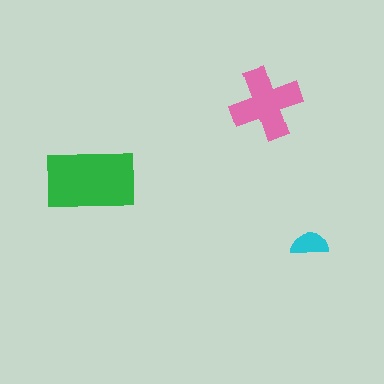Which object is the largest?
The green rectangle.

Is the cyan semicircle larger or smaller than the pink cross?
Smaller.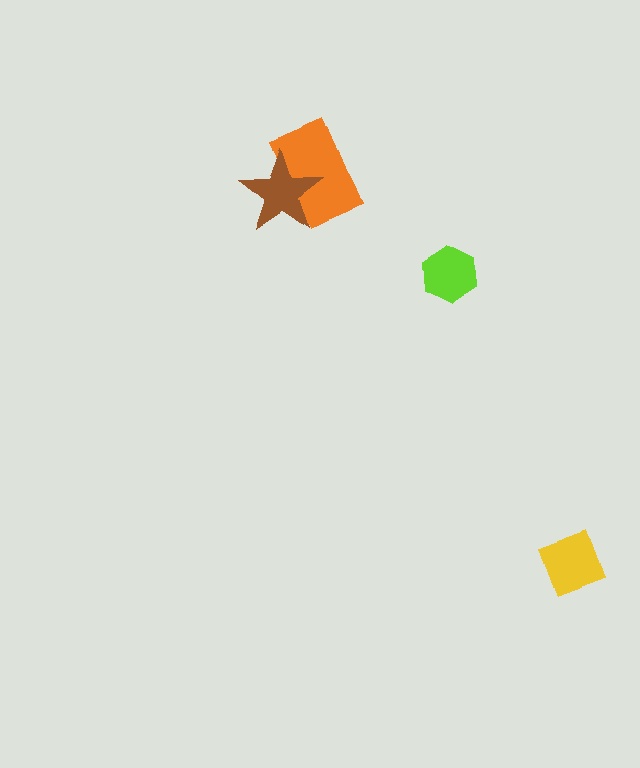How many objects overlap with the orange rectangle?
1 object overlaps with the orange rectangle.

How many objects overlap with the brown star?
1 object overlaps with the brown star.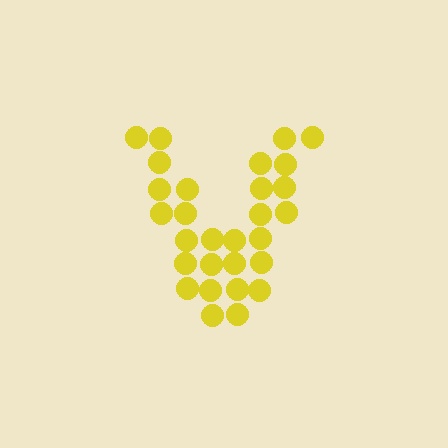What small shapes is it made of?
It is made of small circles.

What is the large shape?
The large shape is the letter V.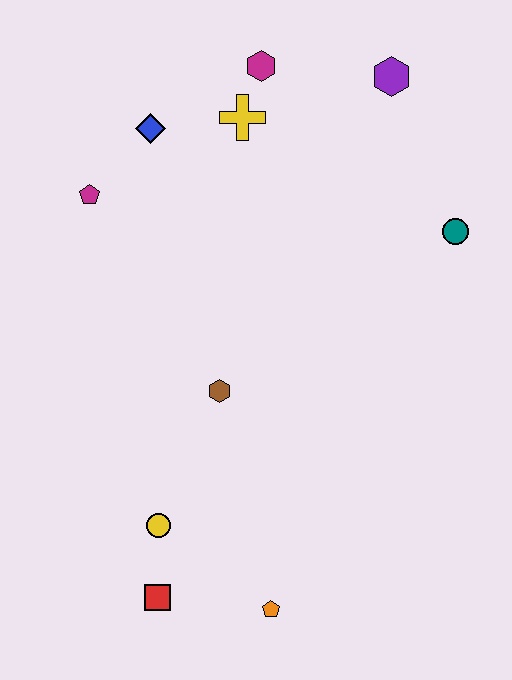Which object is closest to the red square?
The yellow circle is closest to the red square.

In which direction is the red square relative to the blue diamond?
The red square is below the blue diamond.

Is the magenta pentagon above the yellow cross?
No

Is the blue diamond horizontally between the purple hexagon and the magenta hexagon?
No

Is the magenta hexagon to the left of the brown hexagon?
No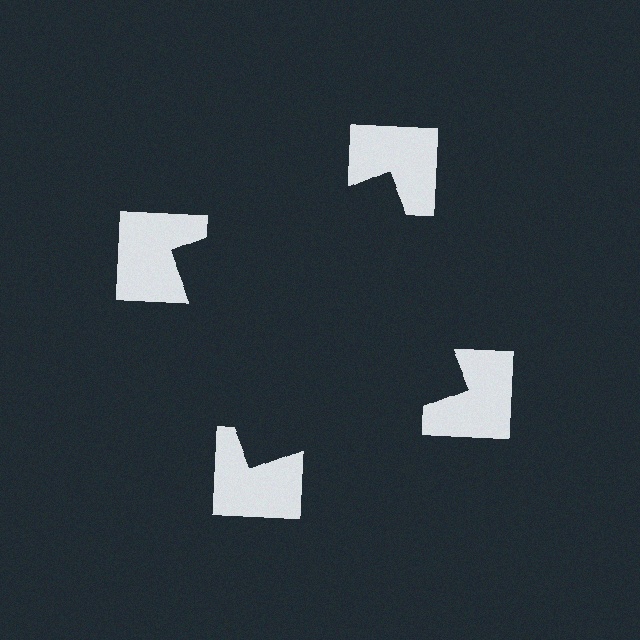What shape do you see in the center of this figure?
An illusory square — its edges are inferred from the aligned wedge cuts in the notched squares, not physically drawn.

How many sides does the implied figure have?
4 sides.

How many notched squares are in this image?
There are 4 — one at each vertex of the illusory square.